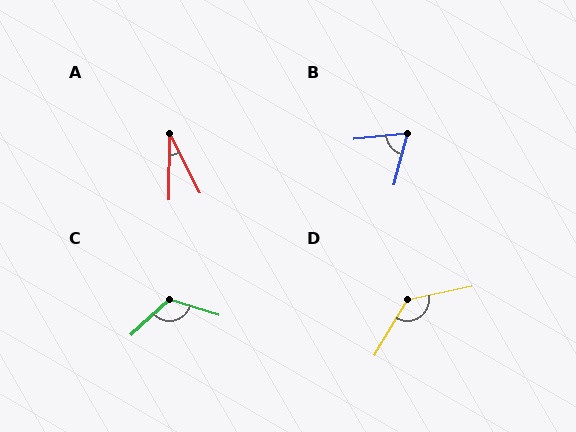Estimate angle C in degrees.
Approximately 120 degrees.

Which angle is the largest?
D, at approximately 133 degrees.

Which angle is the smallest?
A, at approximately 28 degrees.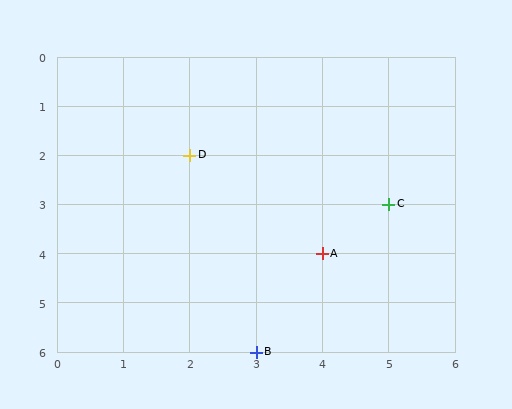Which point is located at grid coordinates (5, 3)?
Point C is at (5, 3).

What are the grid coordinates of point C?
Point C is at grid coordinates (5, 3).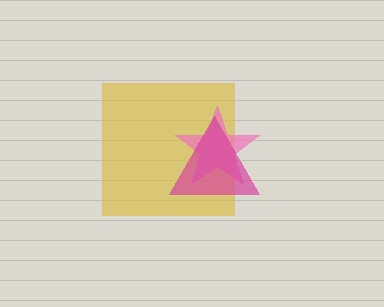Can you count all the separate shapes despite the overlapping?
Yes, there are 3 separate shapes.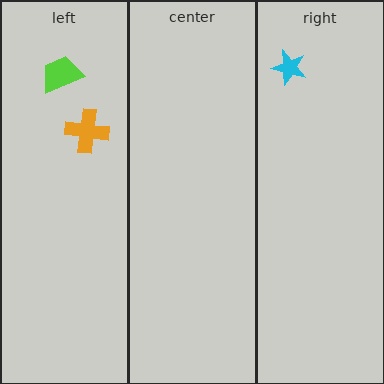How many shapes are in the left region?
2.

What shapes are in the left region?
The orange cross, the lime trapezoid.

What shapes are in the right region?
The cyan star.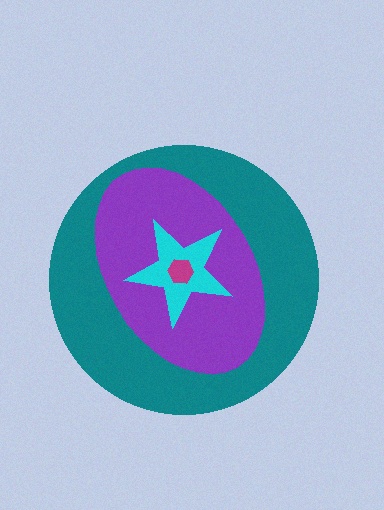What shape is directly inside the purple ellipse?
The cyan star.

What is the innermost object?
The magenta hexagon.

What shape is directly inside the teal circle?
The purple ellipse.